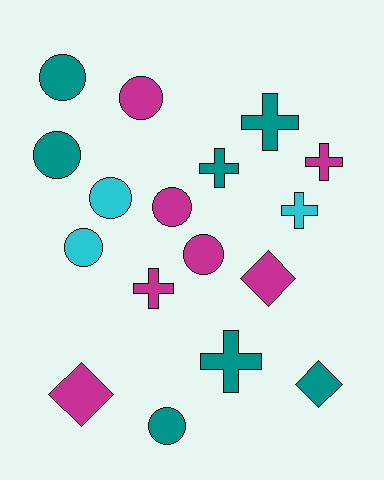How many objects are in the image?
There are 17 objects.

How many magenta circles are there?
There are 3 magenta circles.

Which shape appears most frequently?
Circle, with 8 objects.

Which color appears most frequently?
Magenta, with 7 objects.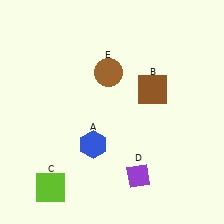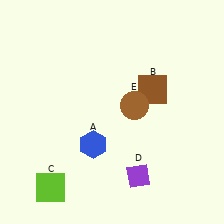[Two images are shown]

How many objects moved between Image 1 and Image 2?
1 object moved between the two images.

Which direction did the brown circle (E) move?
The brown circle (E) moved down.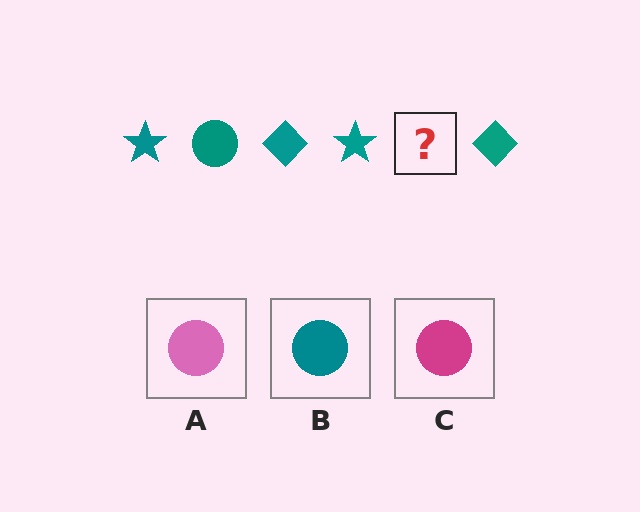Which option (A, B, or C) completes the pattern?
B.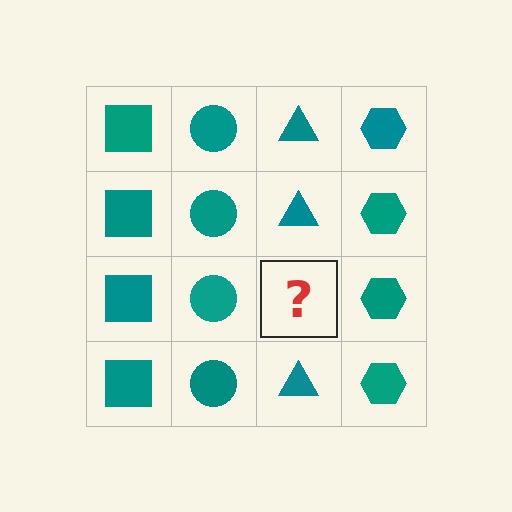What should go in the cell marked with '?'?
The missing cell should contain a teal triangle.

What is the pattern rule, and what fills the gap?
The rule is that each column has a consistent shape. The gap should be filled with a teal triangle.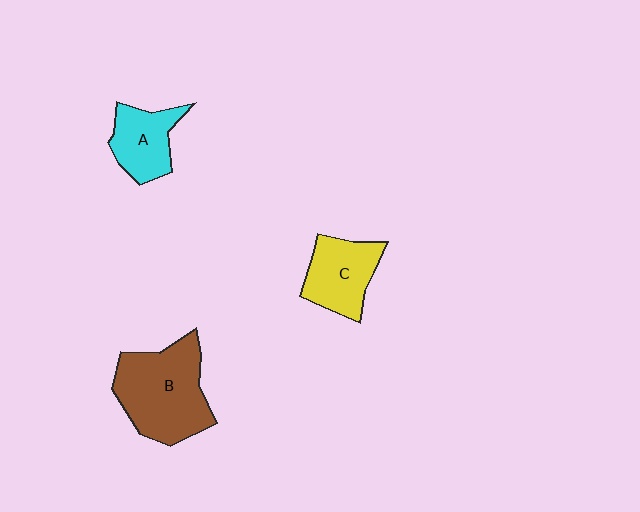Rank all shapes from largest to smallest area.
From largest to smallest: B (brown), C (yellow), A (cyan).